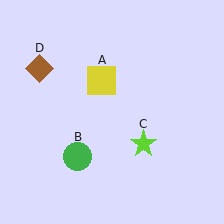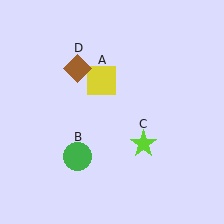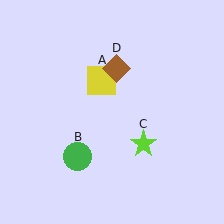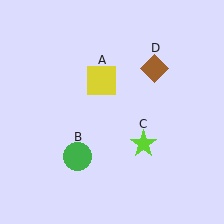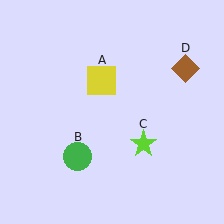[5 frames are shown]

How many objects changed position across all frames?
1 object changed position: brown diamond (object D).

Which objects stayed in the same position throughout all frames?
Yellow square (object A) and green circle (object B) and lime star (object C) remained stationary.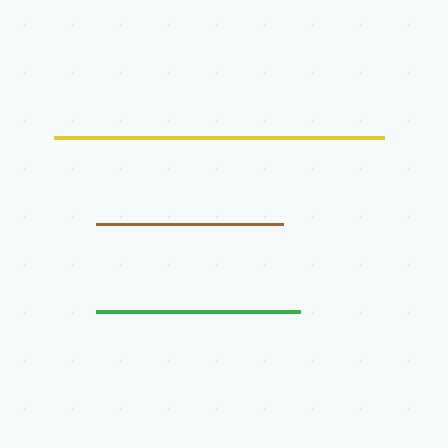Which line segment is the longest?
The yellow line is the longest at approximately 329 pixels.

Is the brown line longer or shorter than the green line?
The green line is longer than the brown line.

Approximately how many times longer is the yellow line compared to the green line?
The yellow line is approximately 1.6 times the length of the green line.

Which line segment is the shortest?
The brown line is the shortest at approximately 187 pixels.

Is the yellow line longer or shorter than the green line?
The yellow line is longer than the green line.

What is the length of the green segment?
The green segment is approximately 204 pixels long.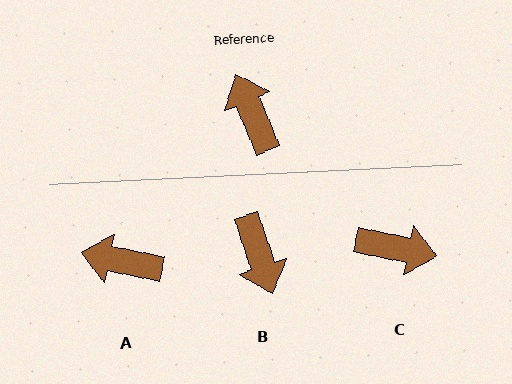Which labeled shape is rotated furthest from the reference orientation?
B, about 175 degrees away.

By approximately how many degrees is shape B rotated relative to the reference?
Approximately 175 degrees counter-clockwise.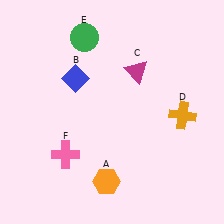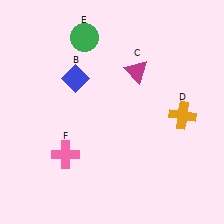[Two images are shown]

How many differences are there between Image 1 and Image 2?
There is 1 difference between the two images.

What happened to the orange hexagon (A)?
The orange hexagon (A) was removed in Image 2. It was in the bottom-left area of Image 1.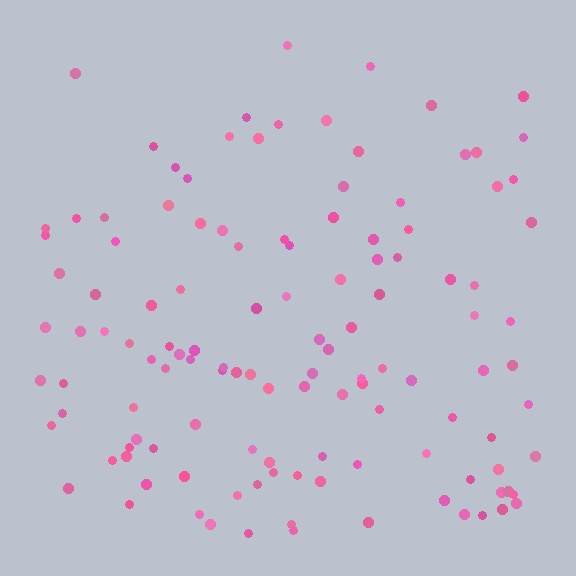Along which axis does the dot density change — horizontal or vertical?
Vertical.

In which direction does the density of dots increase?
From top to bottom, with the bottom side densest.